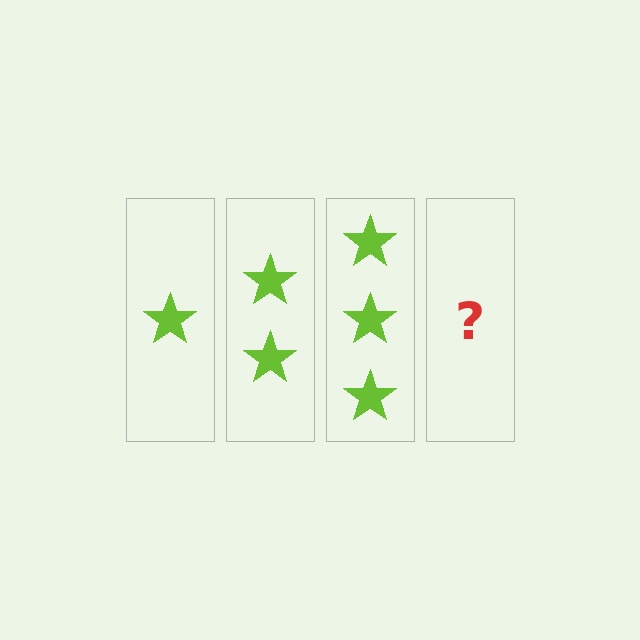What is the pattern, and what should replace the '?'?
The pattern is that each step adds one more star. The '?' should be 4 stars.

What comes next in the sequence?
The next element should be 4 stars.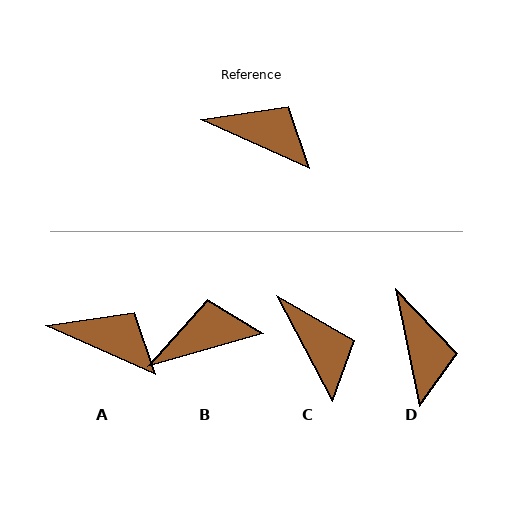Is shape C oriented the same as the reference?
No, it is off by about 38 degrees.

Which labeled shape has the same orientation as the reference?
A.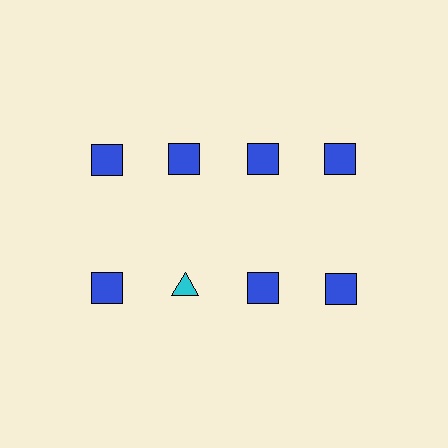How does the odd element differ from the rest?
It differs in both color (cyan instead of blue) and shape (triangle instead of square).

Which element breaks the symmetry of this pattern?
The cyan triangle in the second row, second from left column breaks the symmetry. All other shapes are blue squares.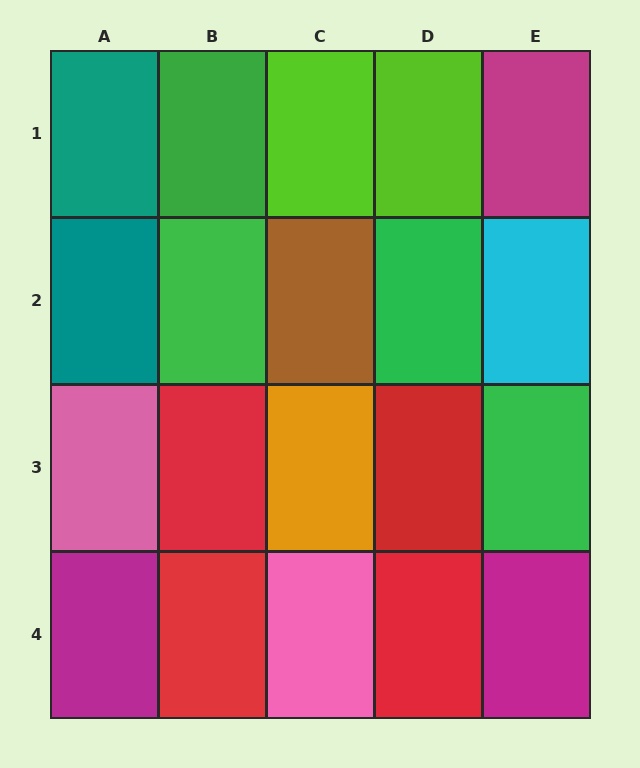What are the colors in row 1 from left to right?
Teal, green, lime, lime, magenta.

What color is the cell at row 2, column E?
Cyan.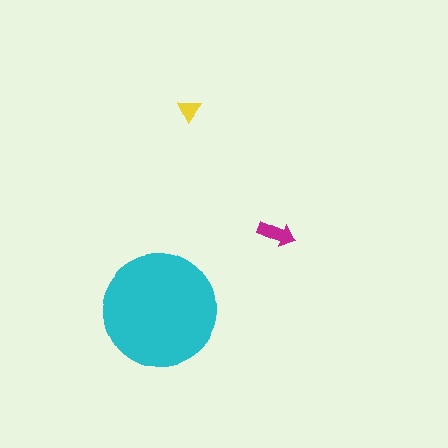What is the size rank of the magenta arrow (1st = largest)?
2nd.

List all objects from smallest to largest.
The yellow triangle, the magenta arrow, the cyan circle.